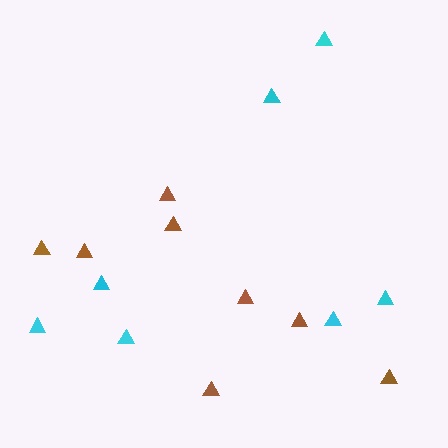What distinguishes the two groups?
There are 2 groups: one group of brown triangles (8) and one group of cyan triangles (7).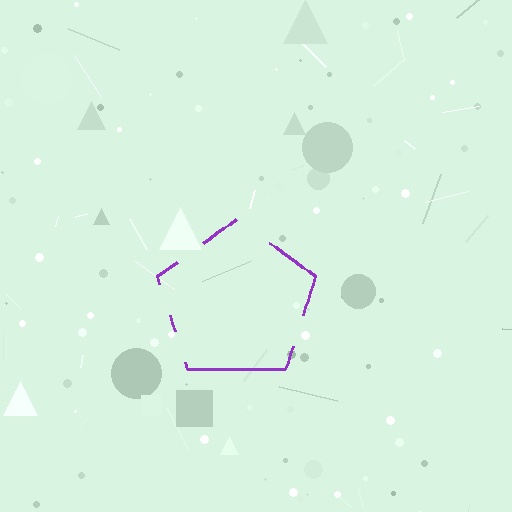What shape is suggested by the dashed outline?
The dashed outline suggests a pentagon.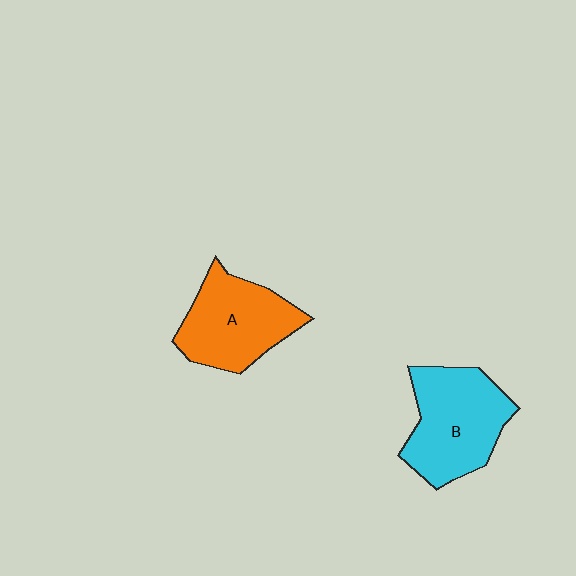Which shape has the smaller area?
Shape A (orange).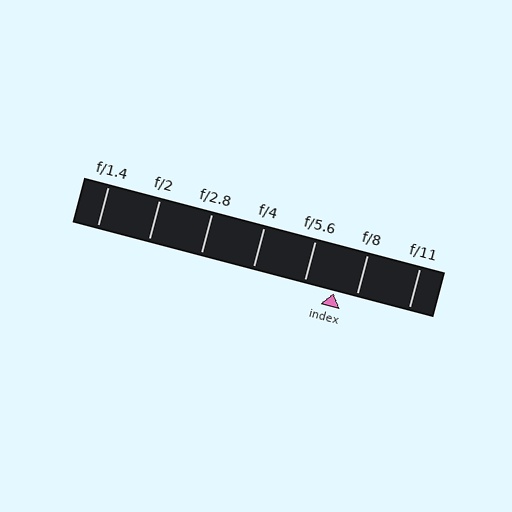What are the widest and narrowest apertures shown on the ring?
The widest aperture shown is f/1.4 and the narrowest is f/11.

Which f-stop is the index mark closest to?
The index mark is closest to f/8.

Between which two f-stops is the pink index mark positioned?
The index mark is between f/5.6 and f/8.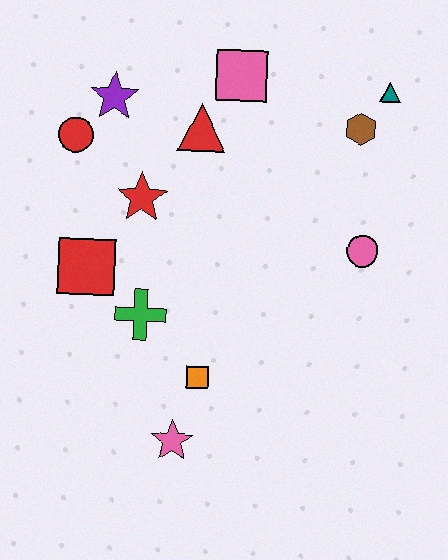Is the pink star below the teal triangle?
Yes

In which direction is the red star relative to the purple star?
The red star is below the purple star.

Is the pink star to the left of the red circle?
No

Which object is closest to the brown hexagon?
The teal triangle is closest to the brown hexagon.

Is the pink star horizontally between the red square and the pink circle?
Yes